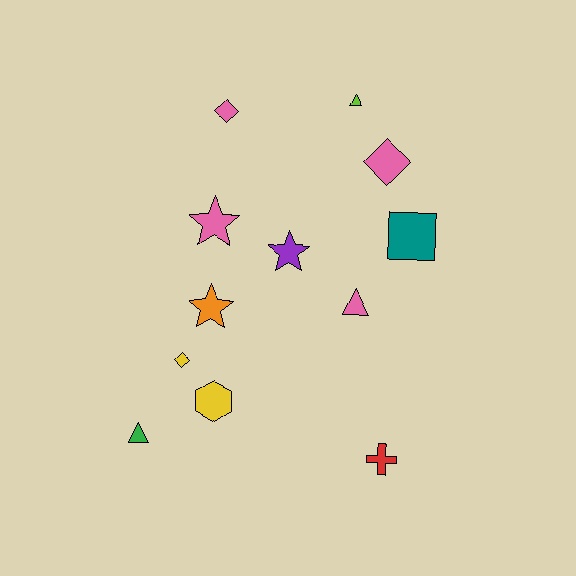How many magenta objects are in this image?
There are no magenta objects.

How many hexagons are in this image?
There is 1 hexagon.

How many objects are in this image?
There are 12 objects.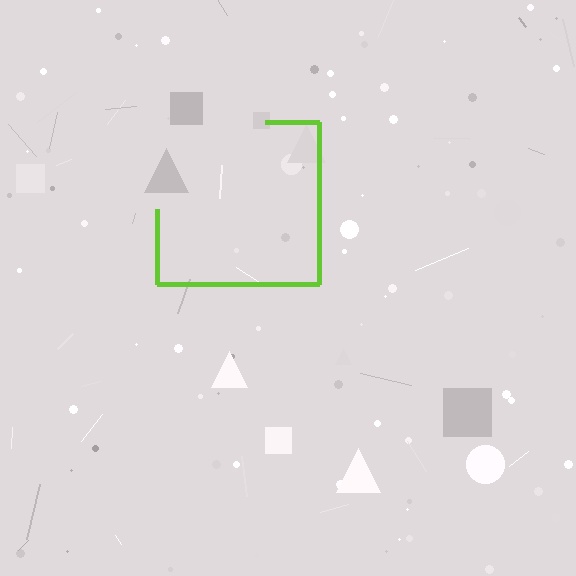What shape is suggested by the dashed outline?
The dashed outline suggests a square.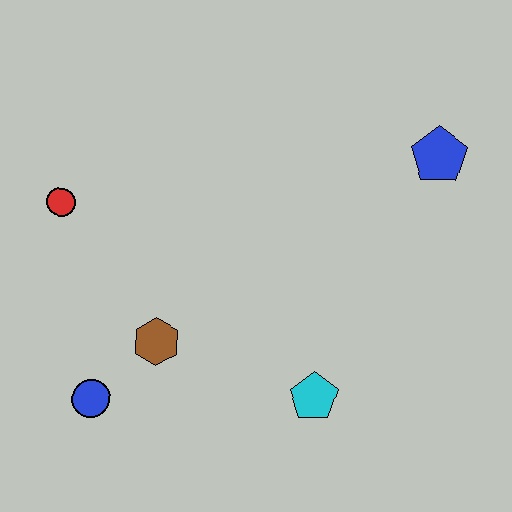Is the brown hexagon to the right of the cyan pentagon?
No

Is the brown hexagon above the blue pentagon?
No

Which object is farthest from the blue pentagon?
The blue circle is farthest from the blue pentagon.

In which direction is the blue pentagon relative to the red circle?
The blue pentagon is to the right of the red circle.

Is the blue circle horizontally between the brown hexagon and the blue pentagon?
No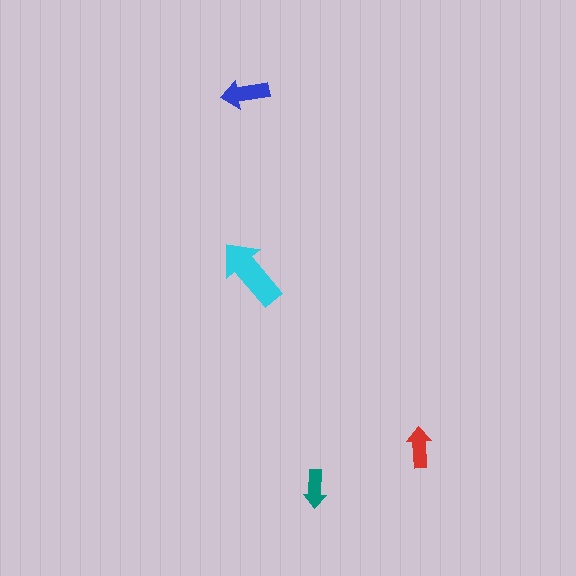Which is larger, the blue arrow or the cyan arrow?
The cyan one.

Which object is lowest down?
The teal arrow is bottommost.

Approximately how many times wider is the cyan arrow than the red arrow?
About 2 times wider.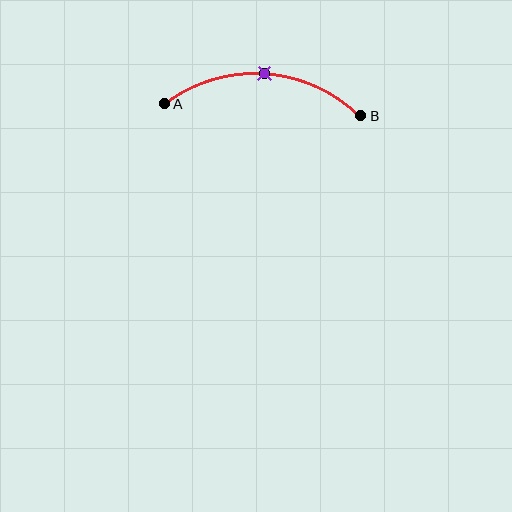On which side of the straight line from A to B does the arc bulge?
The arc bulges above the straight line connecting A and B.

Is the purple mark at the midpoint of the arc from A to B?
Yes. The purple mark lies on the arc at equal arc-length from both A and B — it is the arc midpoint.